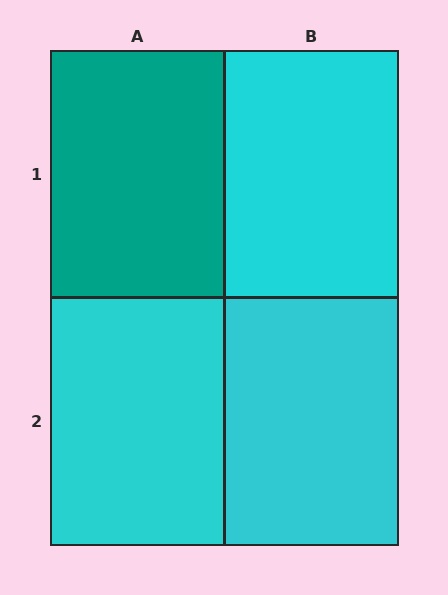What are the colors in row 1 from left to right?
Teal, cyan.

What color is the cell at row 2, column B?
Cyan.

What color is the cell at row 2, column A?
Cyan.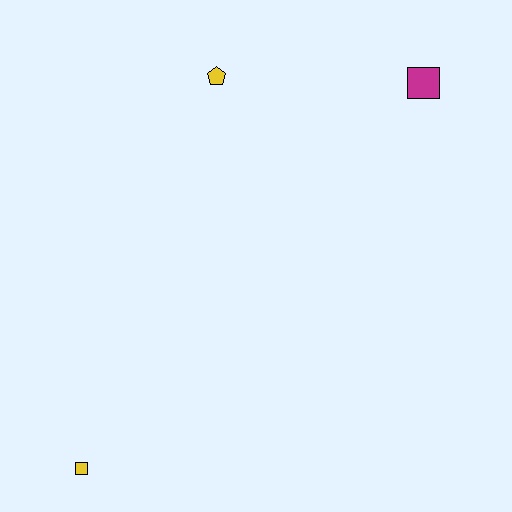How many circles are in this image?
There are no circles.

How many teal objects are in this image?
There are no teal objects.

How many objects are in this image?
There are 3 objects.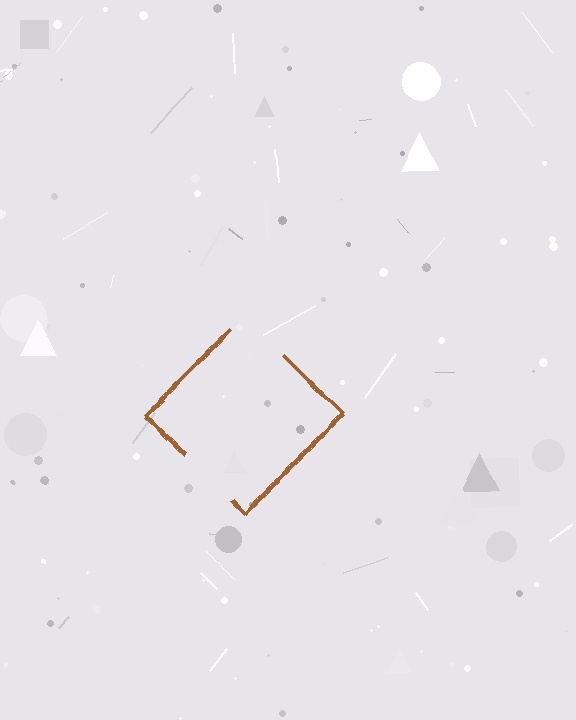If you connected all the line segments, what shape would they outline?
They would outline a diamond.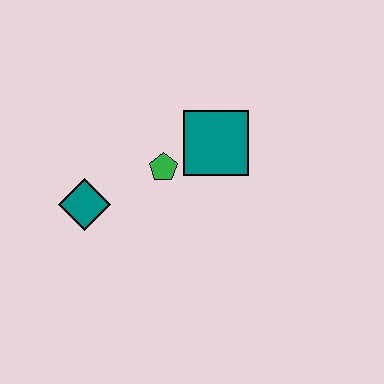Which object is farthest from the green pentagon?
The teal diamond is farthest from the green pentagon.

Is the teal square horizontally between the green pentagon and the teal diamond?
No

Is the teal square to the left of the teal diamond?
No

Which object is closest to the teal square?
The green pentagon is closest to the teal square.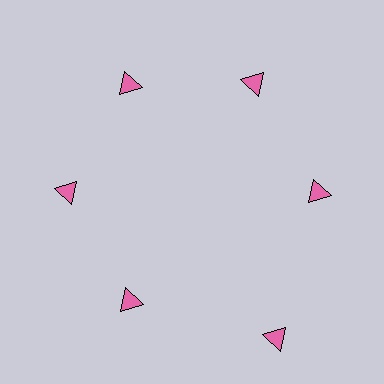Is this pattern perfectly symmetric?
No. The 6 pink triangles are arranged in a ring, but one element near the 5 o'clock position is pushed outward from the center, breaking the 6-fold rotational symmetry.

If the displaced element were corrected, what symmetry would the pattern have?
It would have 6-fold rotational symmetry — the pattern would map onto itself every 60 degrees.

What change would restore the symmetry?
The symmetry would be restored by moving it inward, back onto the ring so that all 6 triangles sit at equal angles and equal distance from the center.